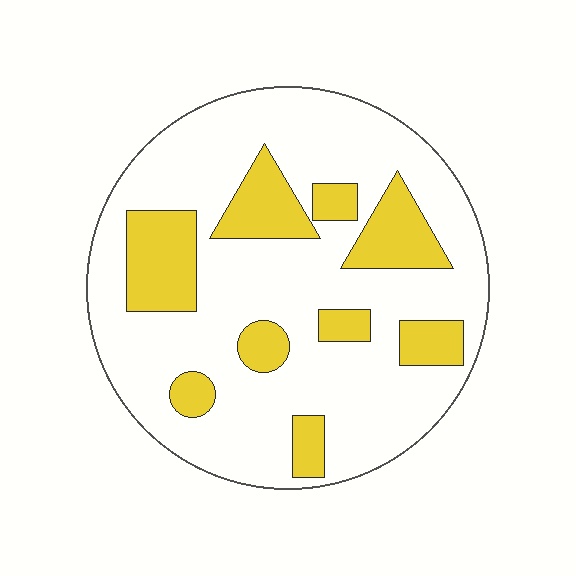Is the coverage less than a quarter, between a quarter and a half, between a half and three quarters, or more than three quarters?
Less than a quarter.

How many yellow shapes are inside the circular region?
9.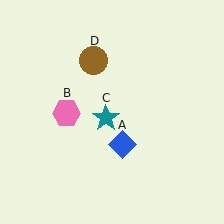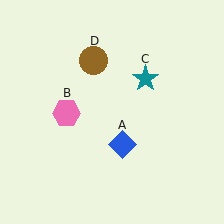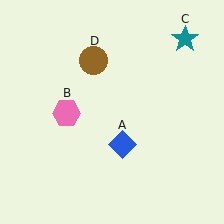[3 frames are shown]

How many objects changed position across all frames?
1 object changed position: teal star (object C).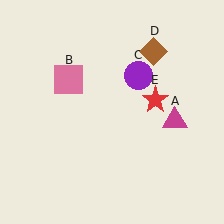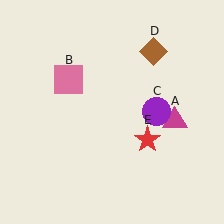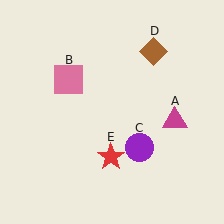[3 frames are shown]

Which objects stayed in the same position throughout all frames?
Magenta triangle (object A) and pink square (object B) and brown diamond (object D) remained stationary.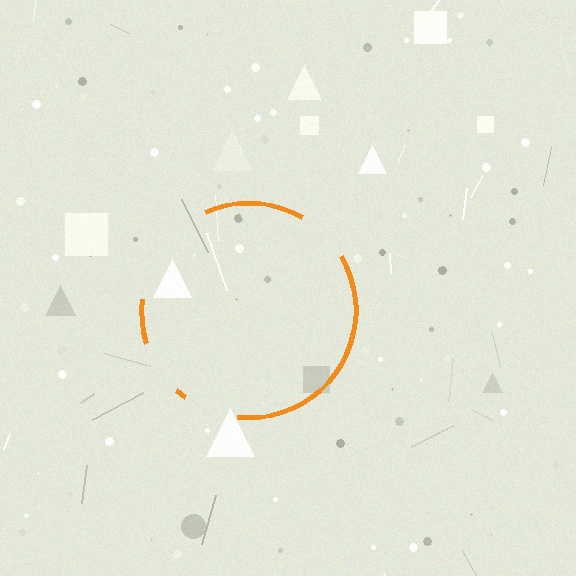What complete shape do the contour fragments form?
The contour fragments form a circle.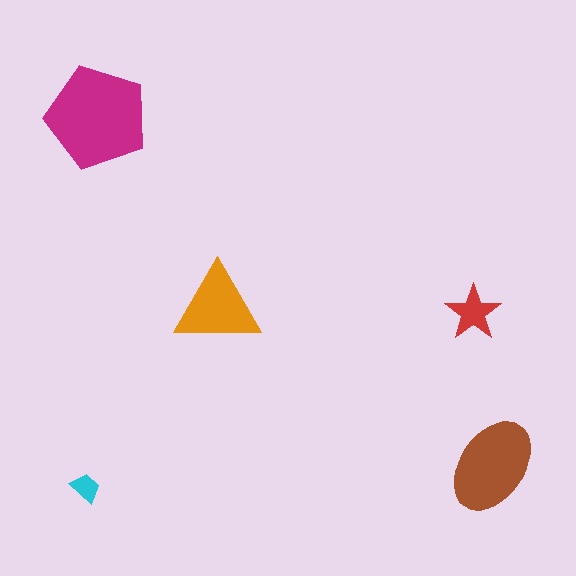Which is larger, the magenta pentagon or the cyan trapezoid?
The magenta pentagon.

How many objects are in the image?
There are 5 objects in the image.